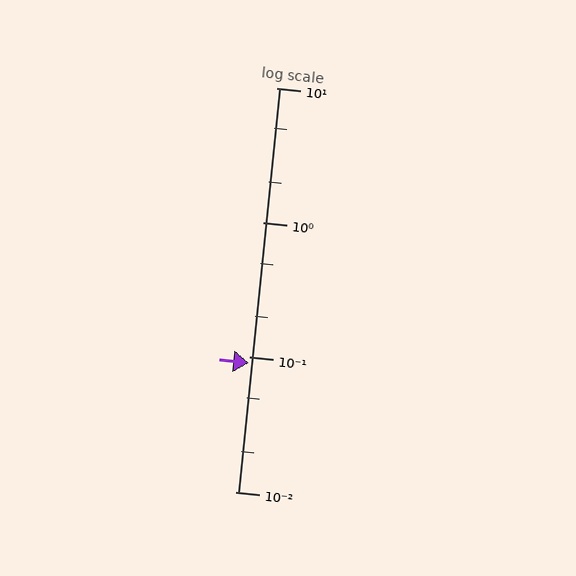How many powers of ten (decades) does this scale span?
The scale spans 3 decades, from 0.01 to 10.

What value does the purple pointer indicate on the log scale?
The pointer indicates approximately 0.091.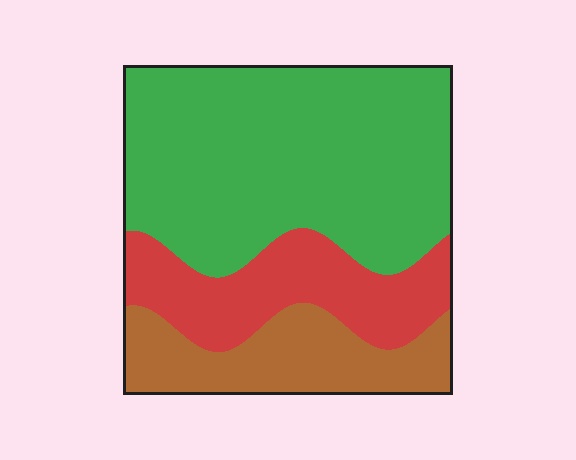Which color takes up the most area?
Green, at roughly 55%.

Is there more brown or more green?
Green.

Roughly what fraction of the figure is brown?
Brown covers roughly 20% of the figure.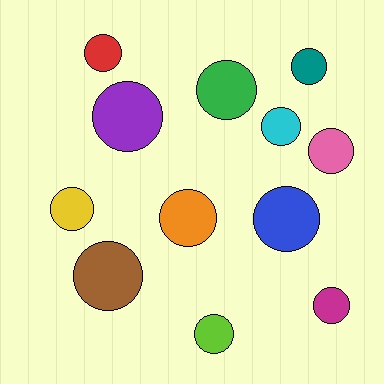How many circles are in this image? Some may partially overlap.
There are 12 circles.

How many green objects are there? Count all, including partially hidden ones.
There is 1 green object.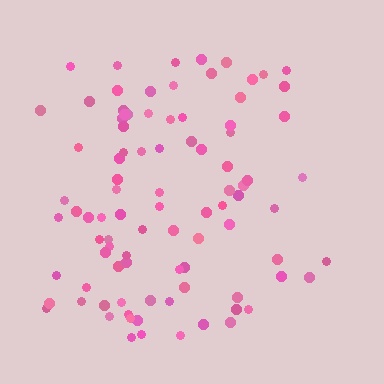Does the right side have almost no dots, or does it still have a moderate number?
Still a moderate number, just noticeably fewer than the left.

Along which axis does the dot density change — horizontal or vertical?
Horizontal.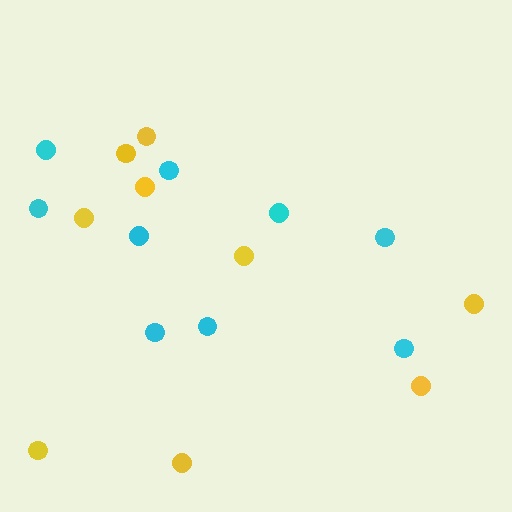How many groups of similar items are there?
There are 2 groups: one group of cyan circles (9) and one group of yellow circles (9).